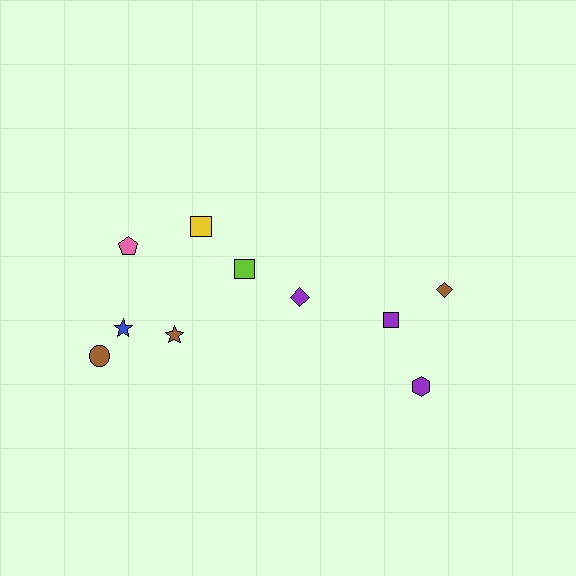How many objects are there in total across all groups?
There are 10 objects.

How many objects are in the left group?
There are 6 objects.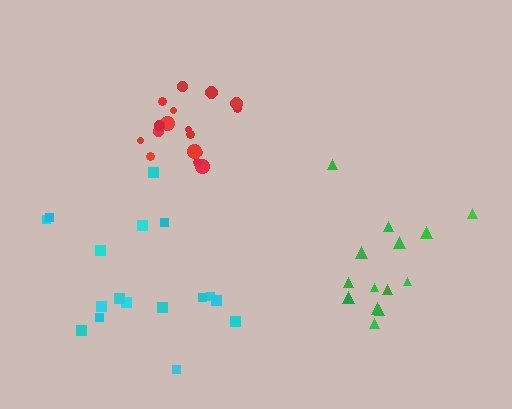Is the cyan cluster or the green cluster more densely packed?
Green.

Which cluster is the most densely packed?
Red.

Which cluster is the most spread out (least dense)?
Cyan.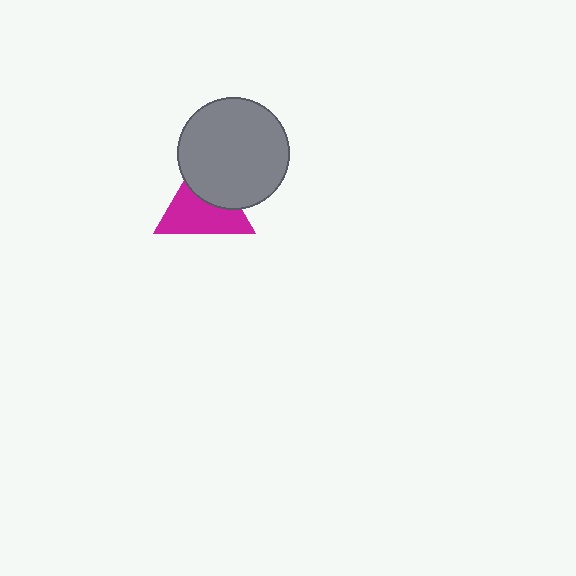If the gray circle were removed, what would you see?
You would see the complete magenta triangle.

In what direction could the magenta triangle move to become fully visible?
The magenta triangle could move toward the lower-left. That would shift it out from behind the gray circle entirely.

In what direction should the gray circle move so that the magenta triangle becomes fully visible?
The gray circle should move toward the upper-right. That is the shortest direction to clear the overlap and leave the magenta triangle fully visible.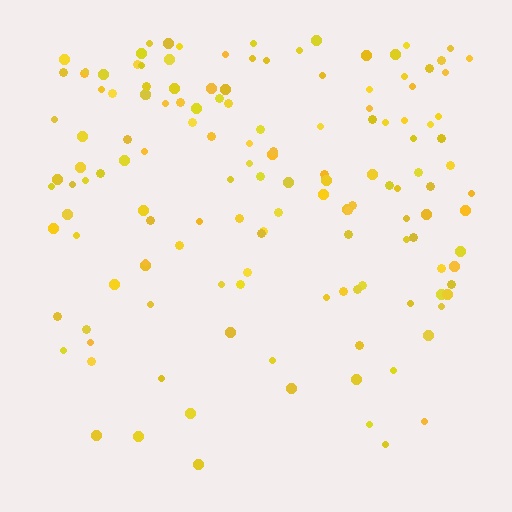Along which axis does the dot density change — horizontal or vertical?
Vertical.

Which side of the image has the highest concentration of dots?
The top.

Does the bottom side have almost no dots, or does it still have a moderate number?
Still a moderate number, just noticeably fewer than the top.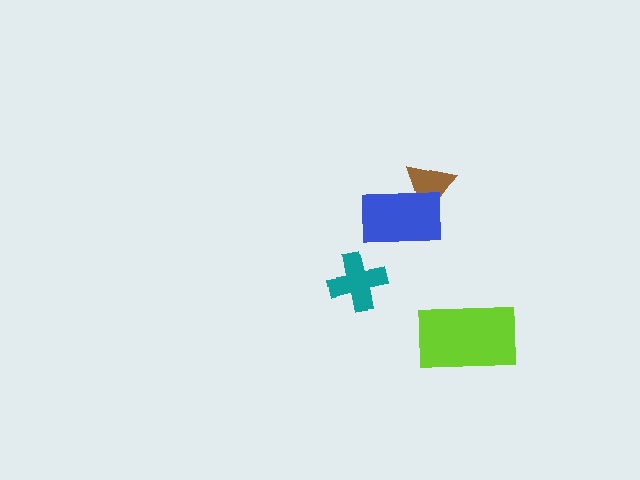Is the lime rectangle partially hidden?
No, no other shape covers it.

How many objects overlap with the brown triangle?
1 object overlaps with the brown triangle.